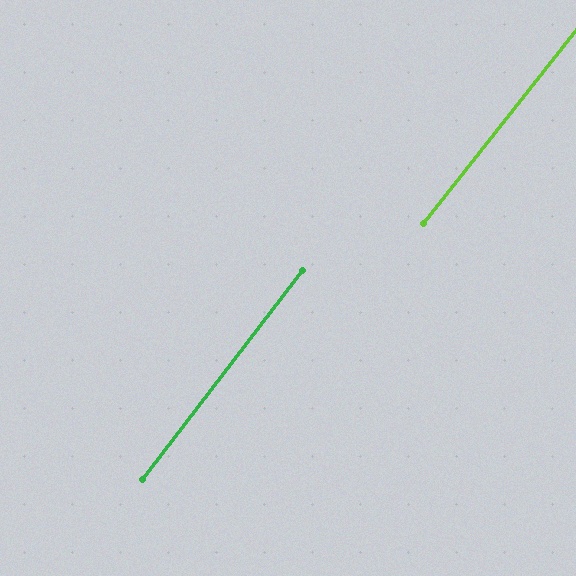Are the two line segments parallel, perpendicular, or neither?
Parallel — their directions differ by only 1.0°.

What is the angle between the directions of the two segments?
Approximately 1 degree.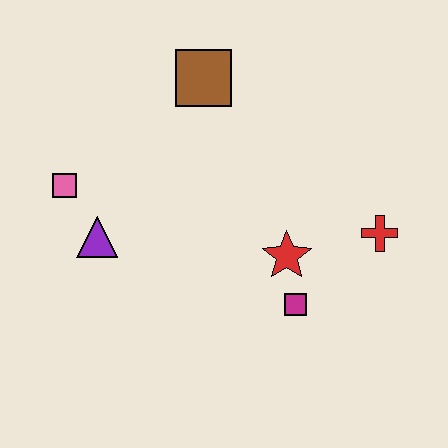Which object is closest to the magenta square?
The red star is closest to the magenta square.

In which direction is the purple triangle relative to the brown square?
The purple triangle is below the brown square.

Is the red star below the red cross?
Yes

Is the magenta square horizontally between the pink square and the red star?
No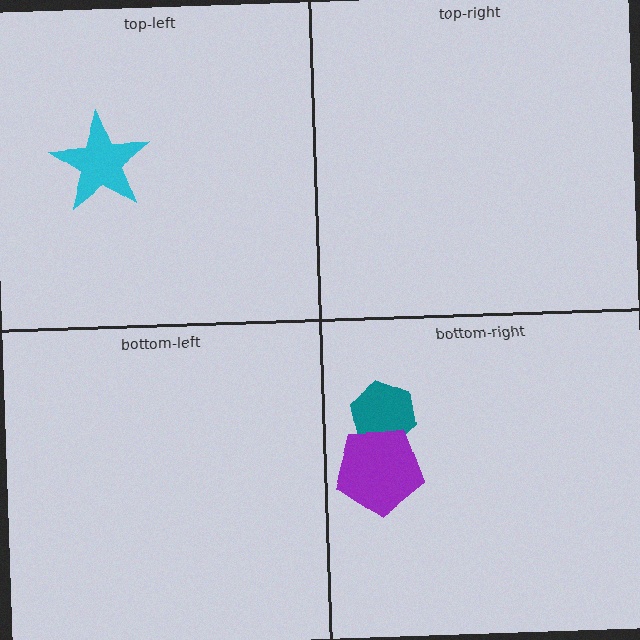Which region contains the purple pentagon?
The bottom-right region.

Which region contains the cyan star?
The top-left region.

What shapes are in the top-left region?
The cyan star.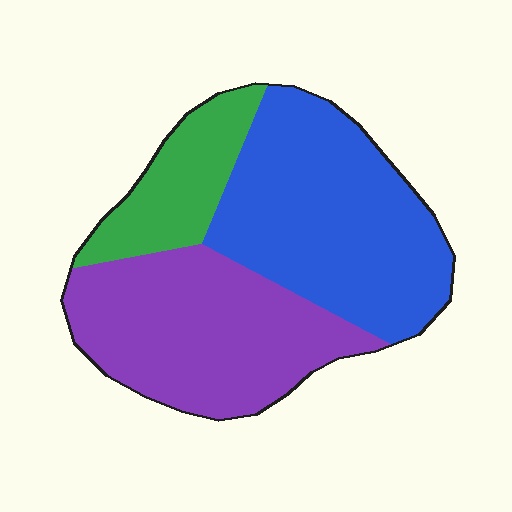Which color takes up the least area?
Green, at roughly 15%.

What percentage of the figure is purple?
Purple takes up about two fifths (2/5) of the figure.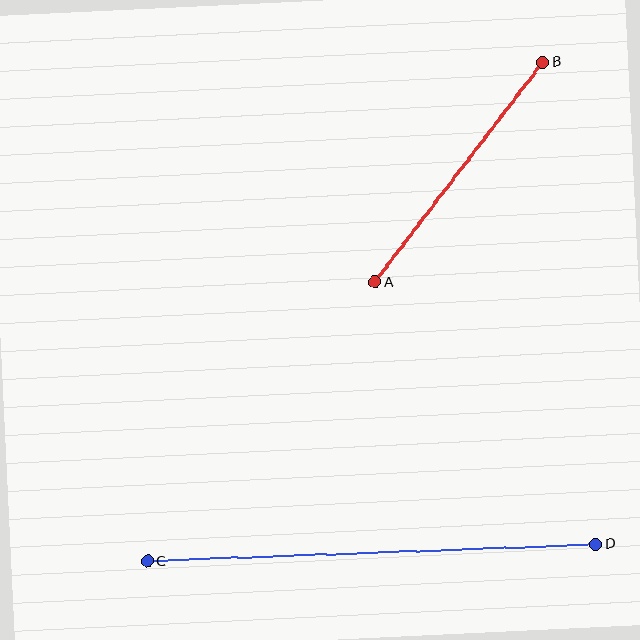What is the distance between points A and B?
The distance is approximately 277 pixels.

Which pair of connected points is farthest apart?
Points C and D are farthest apart.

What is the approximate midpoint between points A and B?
The midpoint is at approximately (459, 172) pixels.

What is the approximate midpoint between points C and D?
The midpoint is at approximately (372, 553) pixels.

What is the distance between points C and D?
The distance is approximately 449 pixels.